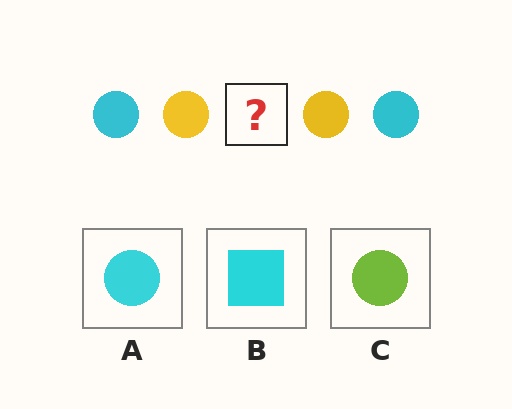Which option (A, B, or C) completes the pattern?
A.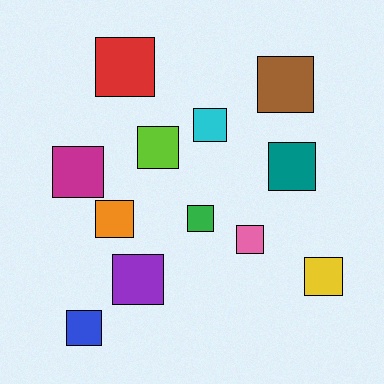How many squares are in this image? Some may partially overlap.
There are 12 squares.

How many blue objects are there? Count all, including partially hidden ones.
There is 1 blue object.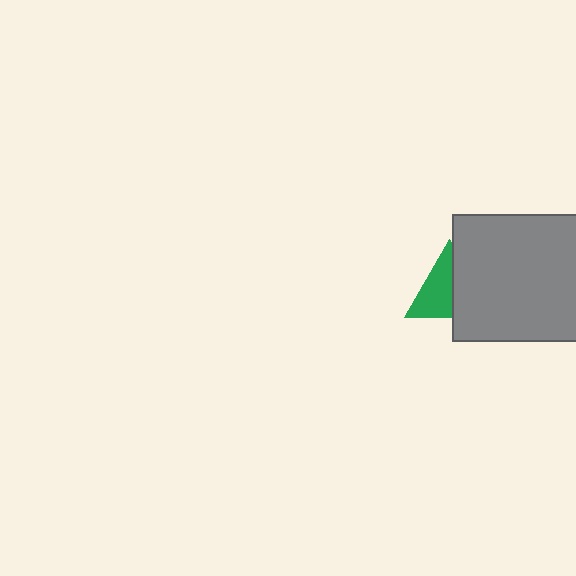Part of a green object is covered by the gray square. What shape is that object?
It is a triangle.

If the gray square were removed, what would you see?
You would see the complete green triangle.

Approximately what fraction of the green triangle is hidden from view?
Roughly 46% of the green triangle is hidden behind the gray square.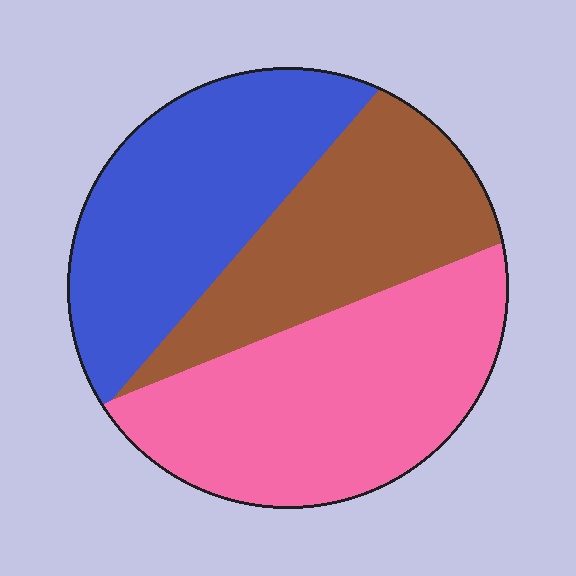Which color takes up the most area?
Pink, at roughly 40%.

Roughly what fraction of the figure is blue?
Blue takes up about one third (1/3) of the figure.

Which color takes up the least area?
Brown, at roughly 30%.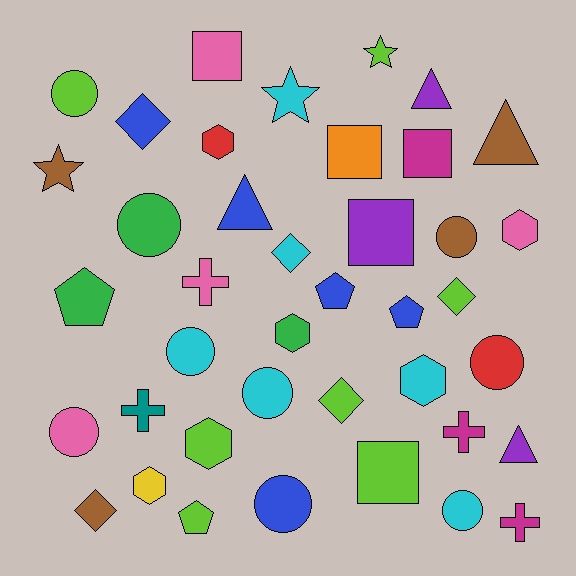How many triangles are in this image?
There are 4 triangles.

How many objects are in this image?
There are 40 objects.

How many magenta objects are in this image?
There are 3 magenta objects.